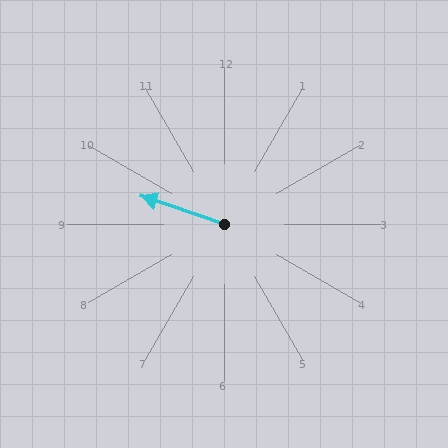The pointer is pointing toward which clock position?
Roughly 10 o'clock.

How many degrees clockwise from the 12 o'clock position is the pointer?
Approximately 289 degrees.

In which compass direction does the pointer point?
West.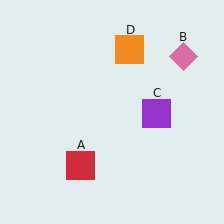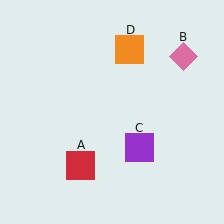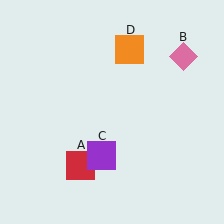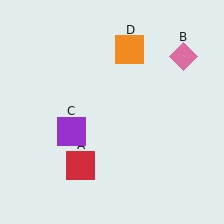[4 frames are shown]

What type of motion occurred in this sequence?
The purple square (object C) rotated clockwise around the center of the scene.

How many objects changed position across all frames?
1 object changed position: purple square (object C).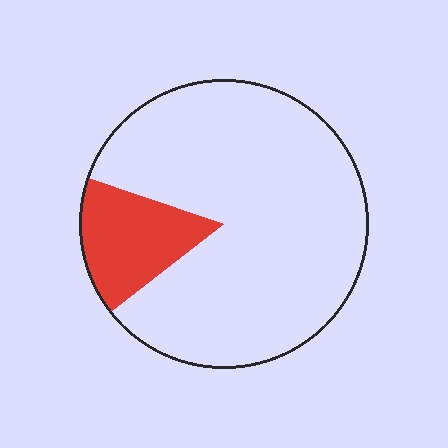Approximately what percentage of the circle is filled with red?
Approximately 15%.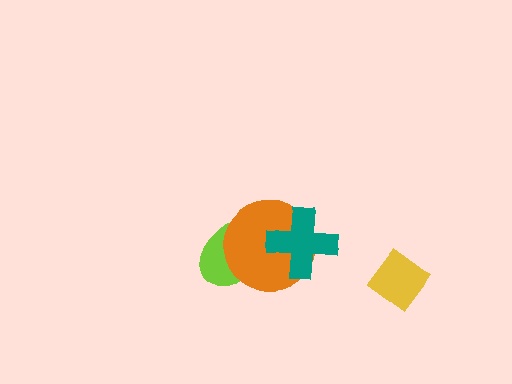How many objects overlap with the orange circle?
2 objects overlap with the orange circle.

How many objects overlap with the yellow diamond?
0 objects overlap with the yellow diamond.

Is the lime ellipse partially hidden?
Yes, it is partially covered by another shape.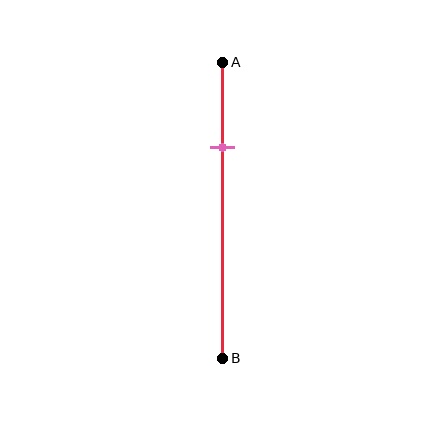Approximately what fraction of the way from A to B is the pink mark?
The pink mark is approximately 30% of the way from A to B.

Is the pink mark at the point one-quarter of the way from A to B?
No, the mark is at about 30% from A, not at the 25% one-quarter point.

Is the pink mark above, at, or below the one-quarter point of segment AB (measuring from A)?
The pink mark is below the one-quarter point of segment AB.